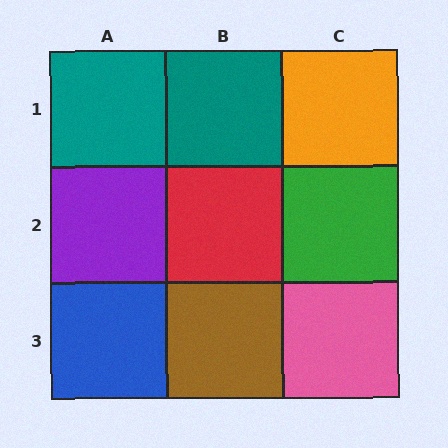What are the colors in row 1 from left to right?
Teal, teal, orange.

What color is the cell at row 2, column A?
Purple.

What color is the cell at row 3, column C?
Pink.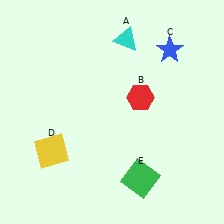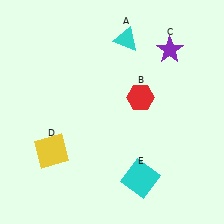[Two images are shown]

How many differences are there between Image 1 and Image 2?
There are 2 differences between the two images.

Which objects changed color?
C changed from blue to purple. E changed from green to cyan.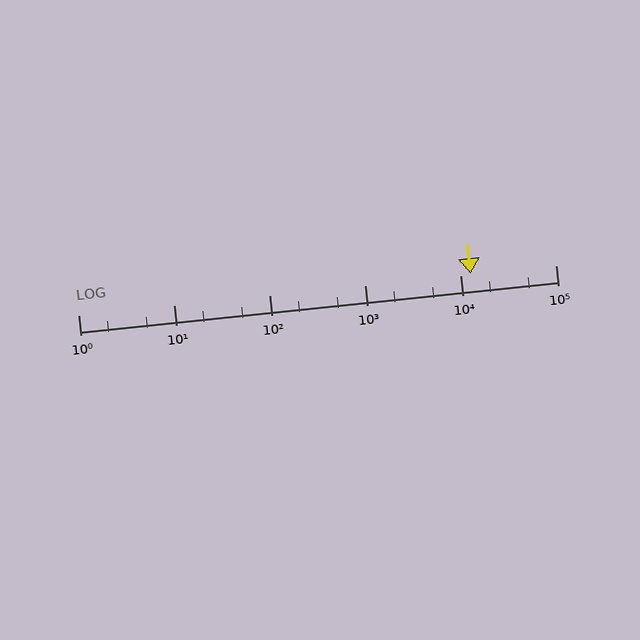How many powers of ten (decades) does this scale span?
The scale spans 5 decades, from 1 to 100000.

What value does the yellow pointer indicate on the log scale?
The pointer indicates approximately 13000.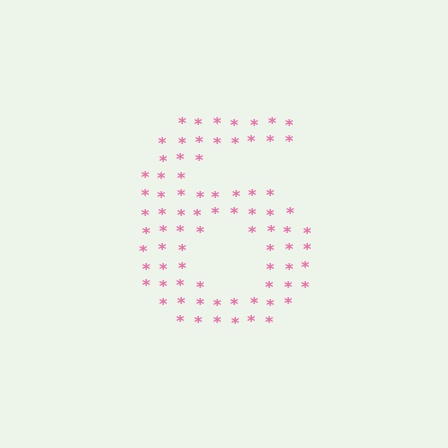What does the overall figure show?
The overall figure shows the digit 6.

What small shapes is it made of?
It is made of small asterisks.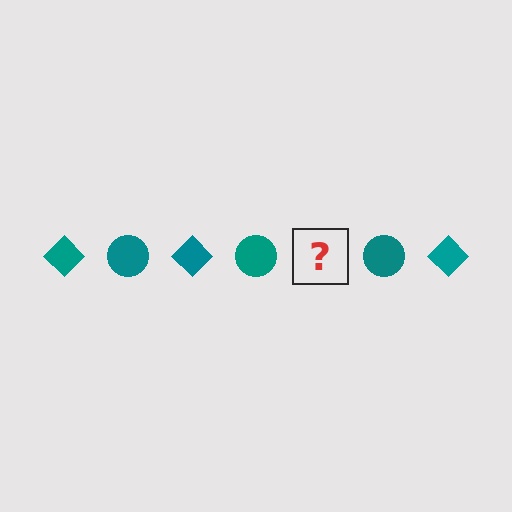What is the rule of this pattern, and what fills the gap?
The rule is that the pattern cycles through diamond, circle shapes in teal. The gap should be filled with a teal diamond.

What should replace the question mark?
The question mark should be replaced with a teal diamond.